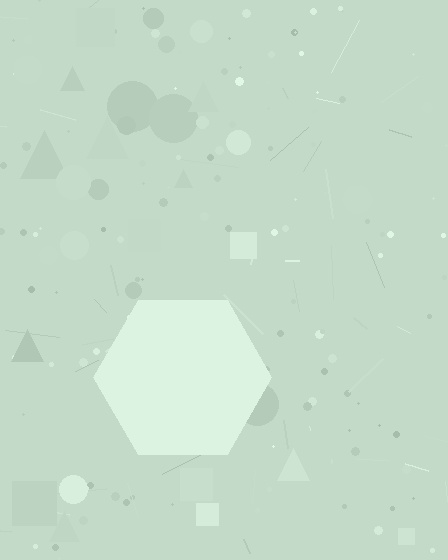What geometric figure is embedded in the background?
A hexagon is embedded in the background.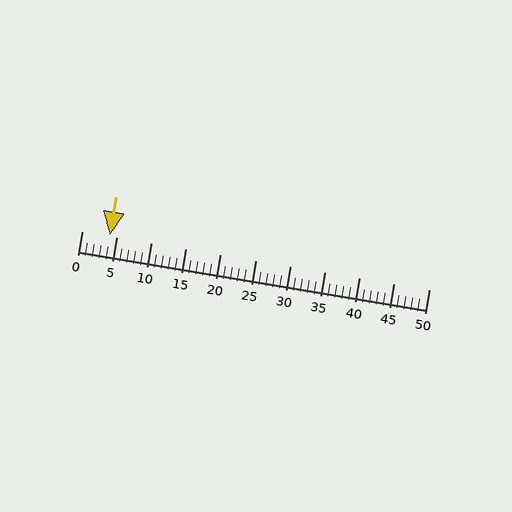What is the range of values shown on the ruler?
The ruler shows values from 0 to 50.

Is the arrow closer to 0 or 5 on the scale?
The arrow is closer to 5.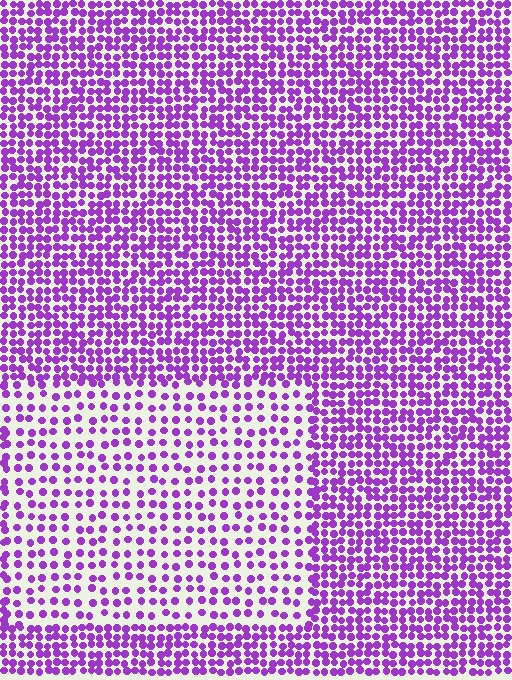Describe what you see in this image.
The image contains small purple elements arranged at two different densities. A rectangle-shaped region is visible where the elements are less densely packed than the surrounding area.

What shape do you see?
I see a rectangle.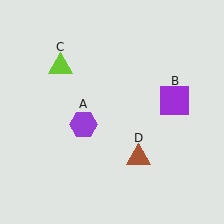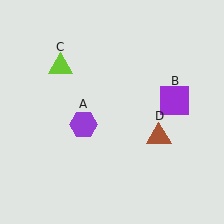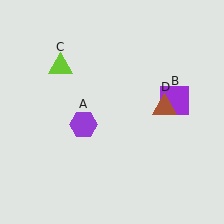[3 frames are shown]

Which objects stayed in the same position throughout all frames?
Purple hexagon (object A) and purple square (object B) and lime triangle (object C) remained stationary.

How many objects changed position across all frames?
1 object changed position: brown triangle (object D).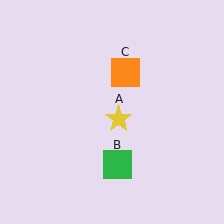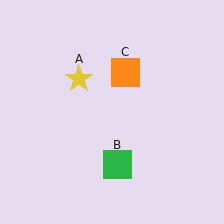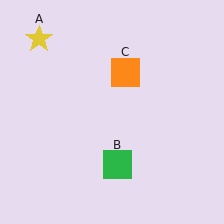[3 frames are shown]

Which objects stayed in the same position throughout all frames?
Green square (object B) and orange square (object C) remained stationary.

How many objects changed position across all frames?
1 object changed position: yellow star (object A).